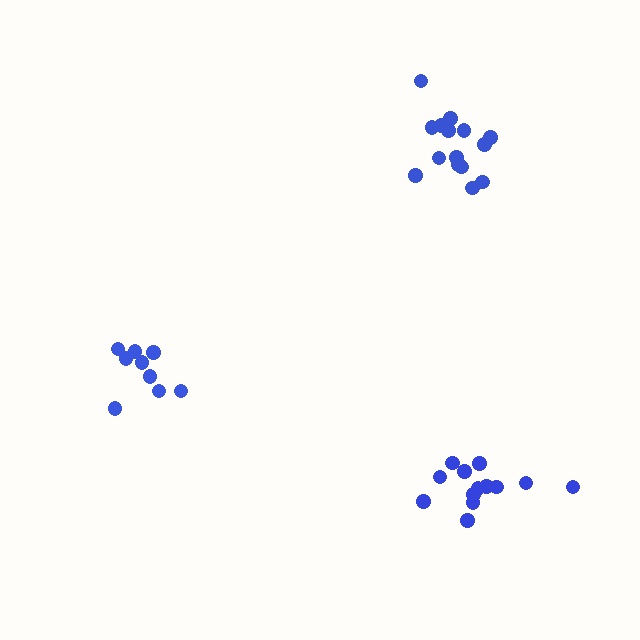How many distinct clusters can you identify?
There are 3 distinct clusters.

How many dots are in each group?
Group 1: 15 dots, Group 2: 13 dots, Group 3: 9 dots (37 total).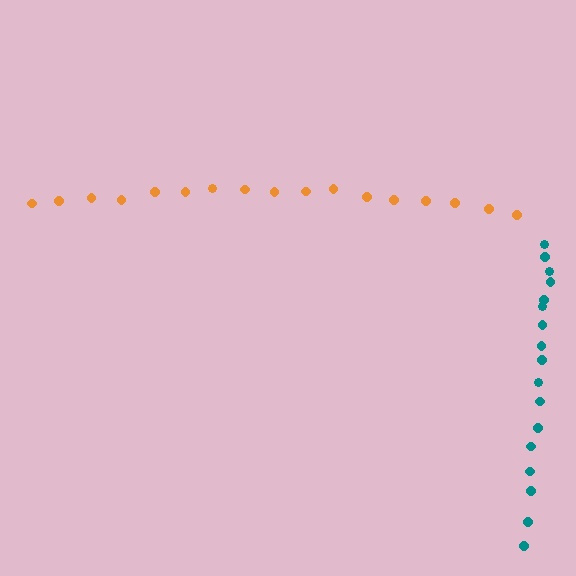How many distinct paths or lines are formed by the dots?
There are 2 distinct paths.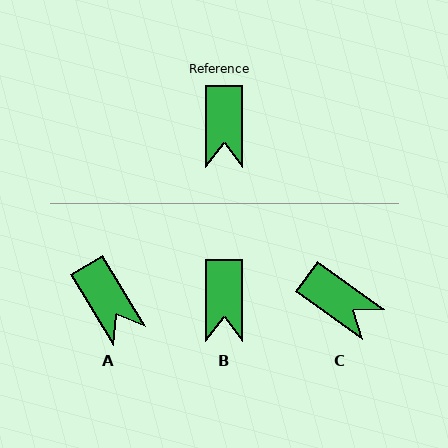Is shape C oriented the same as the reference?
No, it is off by about 54 degrees.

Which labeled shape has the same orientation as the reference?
B.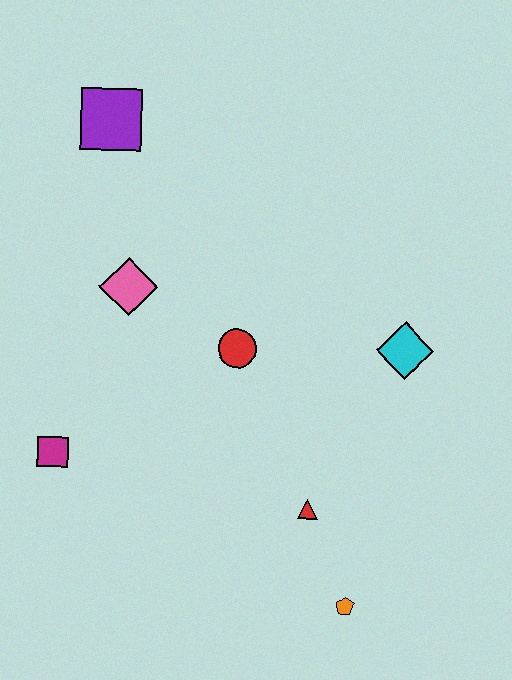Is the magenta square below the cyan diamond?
Yes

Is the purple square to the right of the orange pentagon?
No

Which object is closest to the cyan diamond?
The red circle is closest to the cyan diamond.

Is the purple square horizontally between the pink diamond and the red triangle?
No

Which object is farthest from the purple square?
The orange pentagon is farthest from the purple square.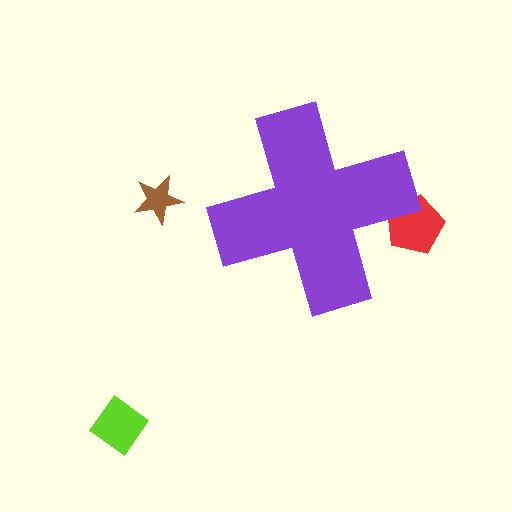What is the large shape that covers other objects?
A purple cross.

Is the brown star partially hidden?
No, the brown star is fully visible.